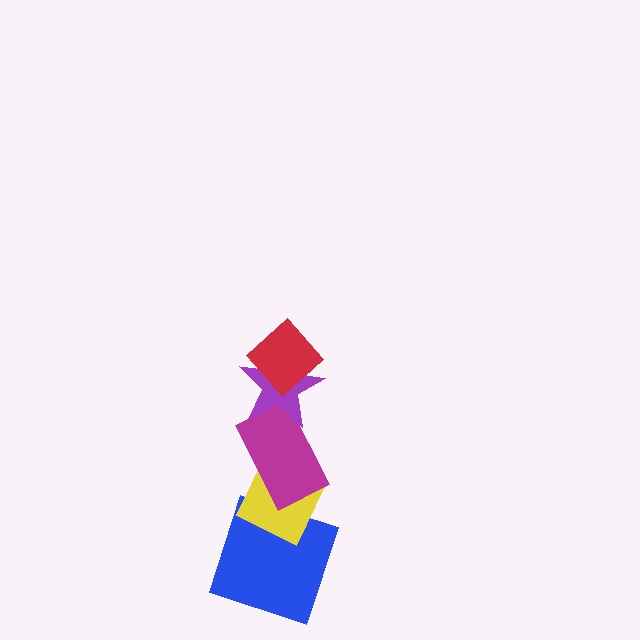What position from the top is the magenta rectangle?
The magenta rectangle is 3rd from the top.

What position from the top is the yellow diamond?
The yellow diamond is 4th from the top.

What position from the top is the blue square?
The blue square is 5th from the top.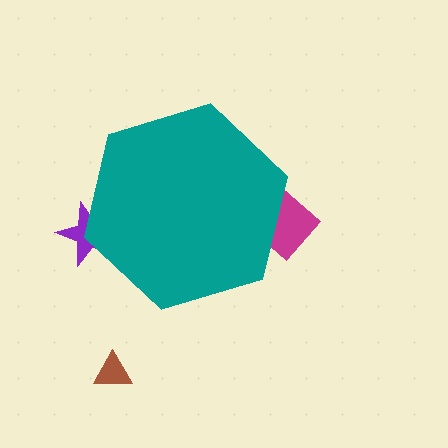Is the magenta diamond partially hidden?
Yes, the magenta diamond is partially hidden behind the teal hexagon.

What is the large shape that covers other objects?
A teal hexagon.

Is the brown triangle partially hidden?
No, the brown triangle is fully visible.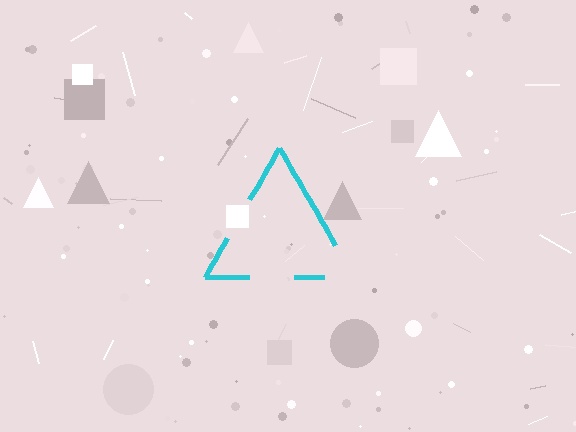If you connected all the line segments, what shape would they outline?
They would outline a triangle.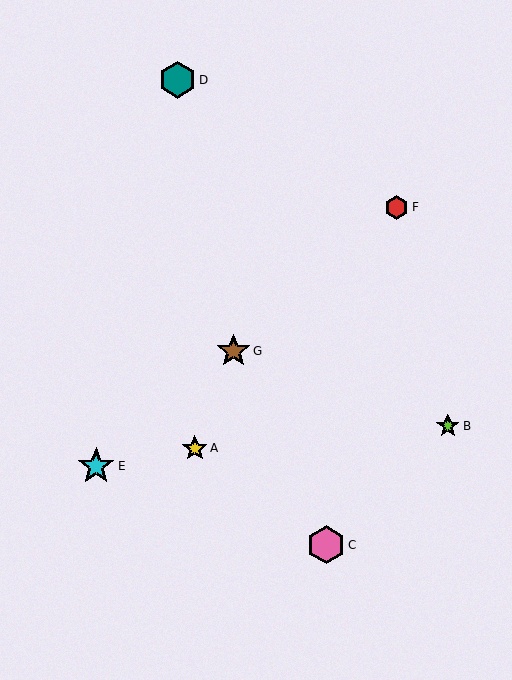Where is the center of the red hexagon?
The center of the red hexagon is at (396, 207).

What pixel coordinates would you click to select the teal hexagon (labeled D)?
Click at (177, 80) to select the teal hexagon D.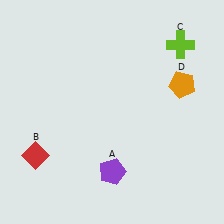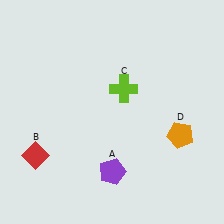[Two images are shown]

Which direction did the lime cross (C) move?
The lime cross (C) moved left.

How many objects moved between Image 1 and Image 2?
2 objects moved between the two images.